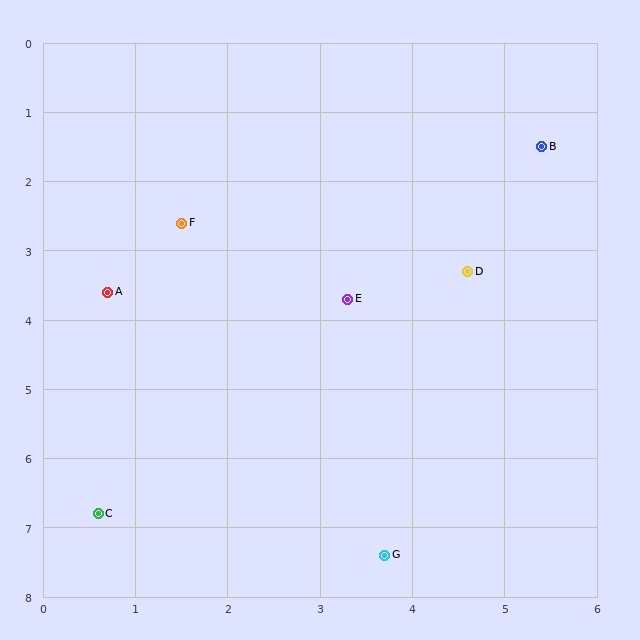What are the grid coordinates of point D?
Point D is at approximately (4.6, 3.3).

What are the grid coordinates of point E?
Point E is at approximately (3.3, 3.7).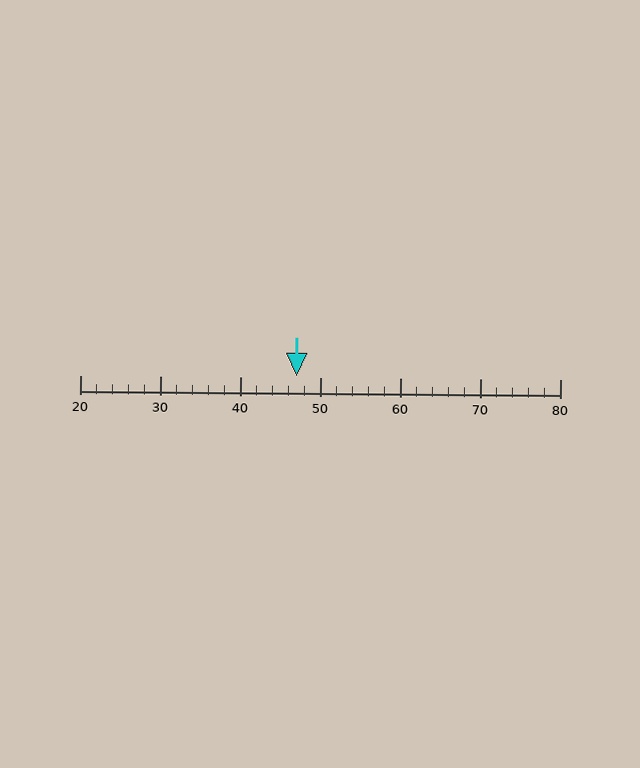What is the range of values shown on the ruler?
The ruler shows values from 20 to 80.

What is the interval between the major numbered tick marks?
The major tick marks are spaced 10 units apart.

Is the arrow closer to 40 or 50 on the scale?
The arrow is closer to 50.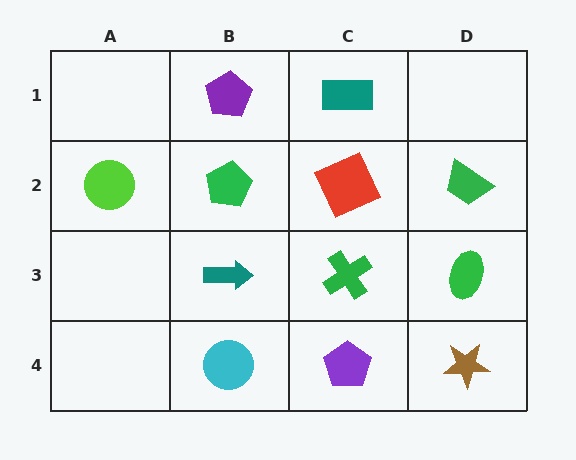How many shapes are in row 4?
3 shapes.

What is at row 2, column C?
A red square.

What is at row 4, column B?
A cyan circle.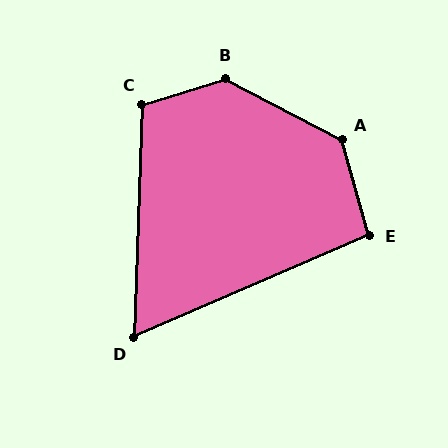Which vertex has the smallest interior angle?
D, at approximately 65 degrees.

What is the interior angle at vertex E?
Approximately 98 degrees (obtuse).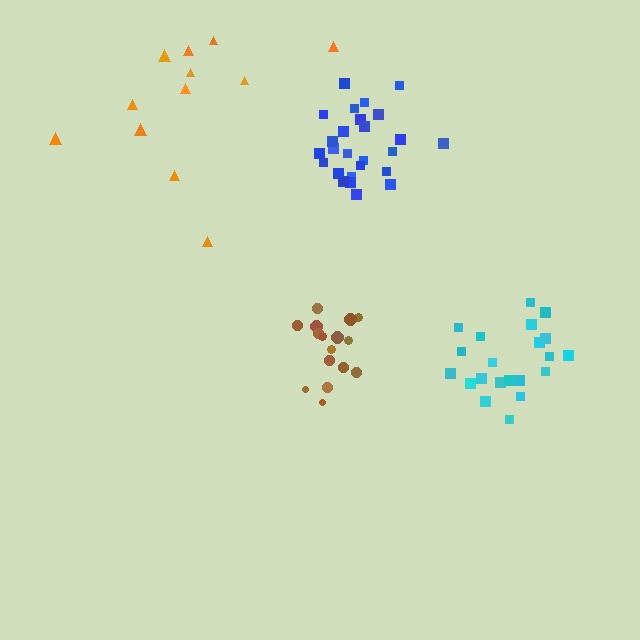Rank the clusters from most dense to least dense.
brown, cyan, blue, orange.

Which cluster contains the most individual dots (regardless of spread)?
Blue (26).